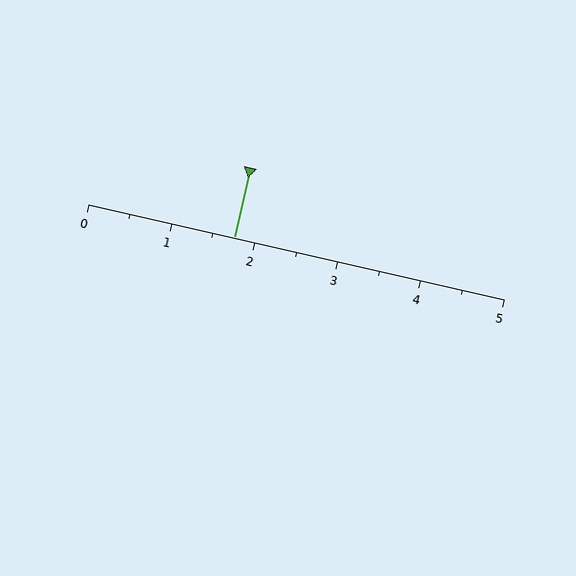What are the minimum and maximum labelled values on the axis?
The axis runs from 0 to 5.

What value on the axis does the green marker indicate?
The marker indicates approximately 1.8.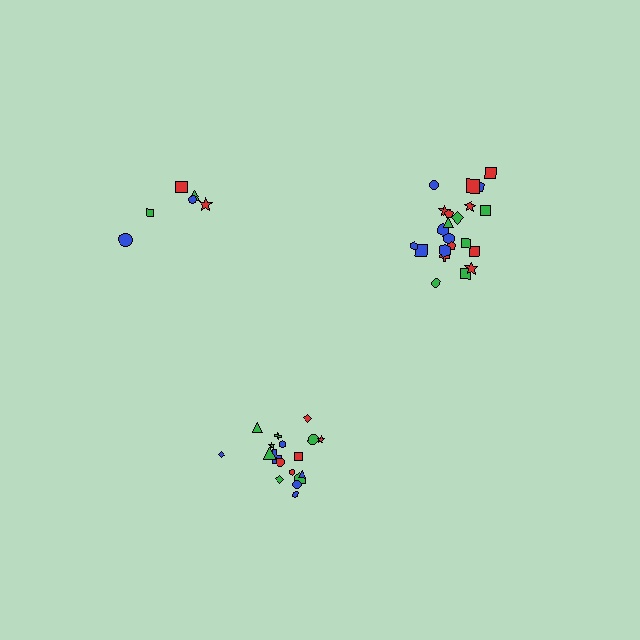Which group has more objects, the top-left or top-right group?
The top-right group.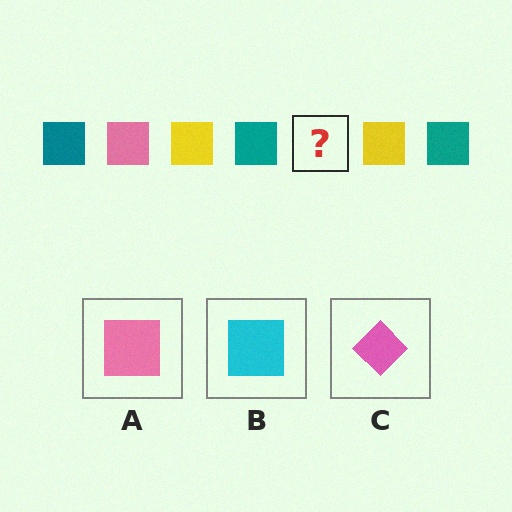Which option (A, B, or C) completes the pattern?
A.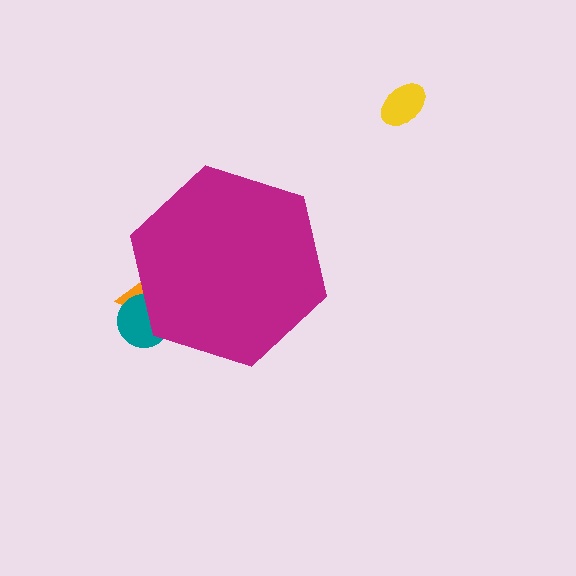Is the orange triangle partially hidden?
Yes, the orange triangle is partially hidden behind the magenta hexagon.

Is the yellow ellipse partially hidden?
No, the yellow ellipse is fully visible.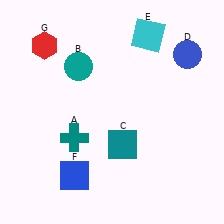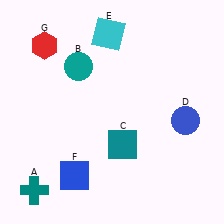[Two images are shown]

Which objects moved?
The objects that moved are: the teal cross (A), the blue circle (D), the cyan square (E).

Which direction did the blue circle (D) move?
The blue circle (D) moved down.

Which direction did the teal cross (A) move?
The teal cross (A) moved down.